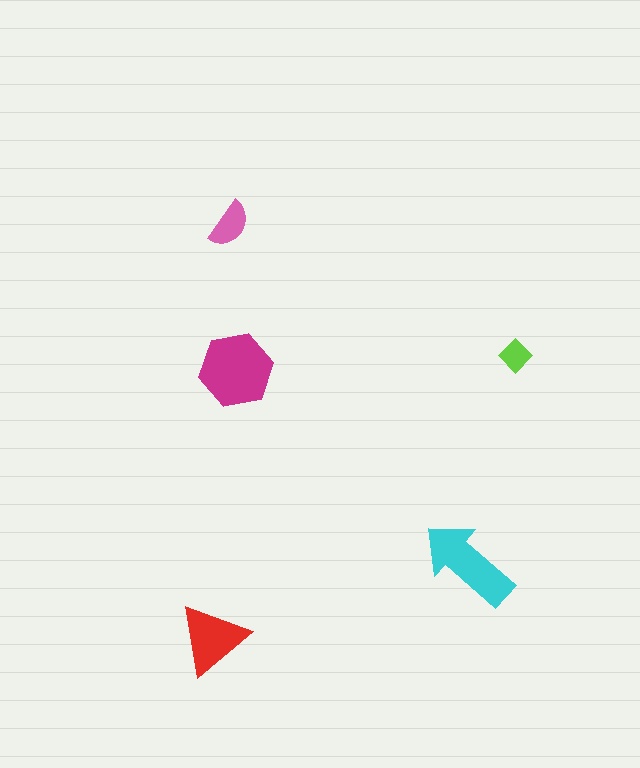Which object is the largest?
The magenta hexagon.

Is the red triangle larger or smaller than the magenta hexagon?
Smaller.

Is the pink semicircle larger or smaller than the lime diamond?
Larger.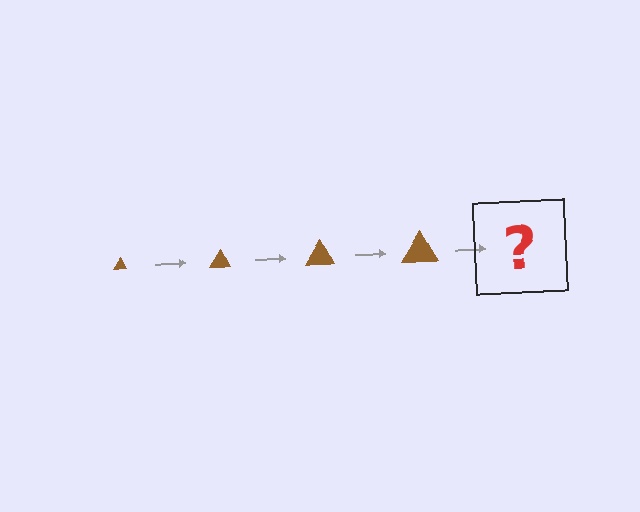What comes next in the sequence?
The next element should be a brown triangle, larger than the previous one.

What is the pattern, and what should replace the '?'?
The pattern is that the triangle gets progressively larger each step. The '?' should be a brown triangle, larger than the previous one.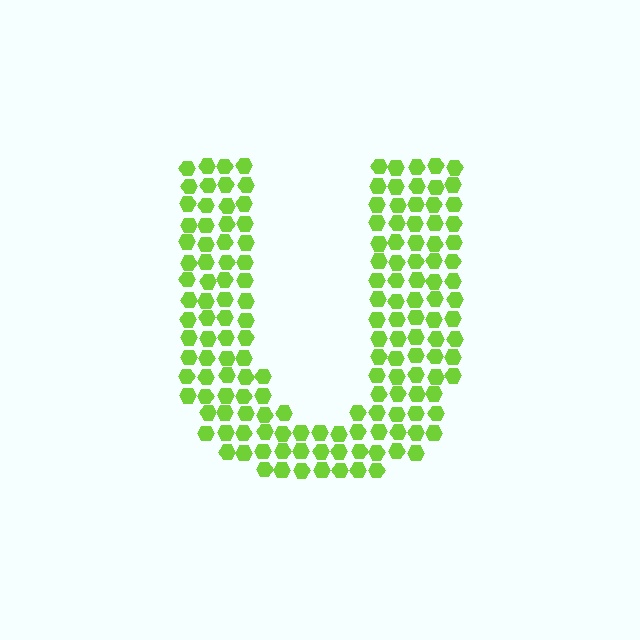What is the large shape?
The large shape is the letter U.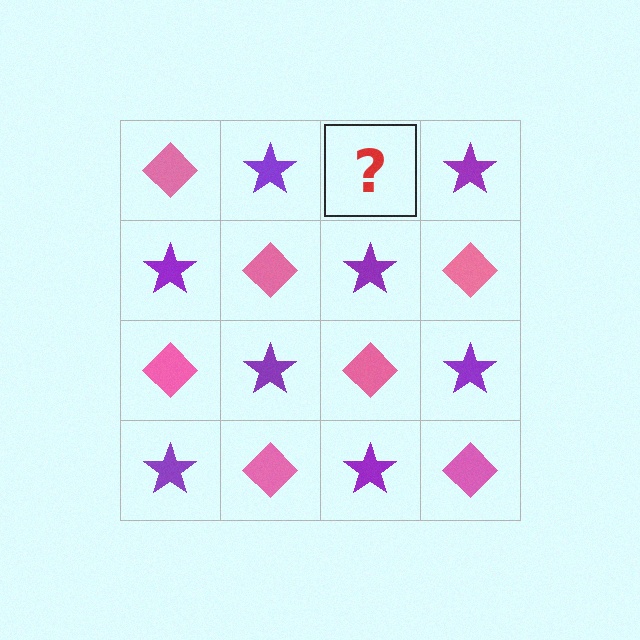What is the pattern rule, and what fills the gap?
The rule is that it alternates pink diamond and purple star in a checkerboard pattern. The gap should be filled with a pink diamond.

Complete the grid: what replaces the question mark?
The question mark should be replaced with a pink diamond.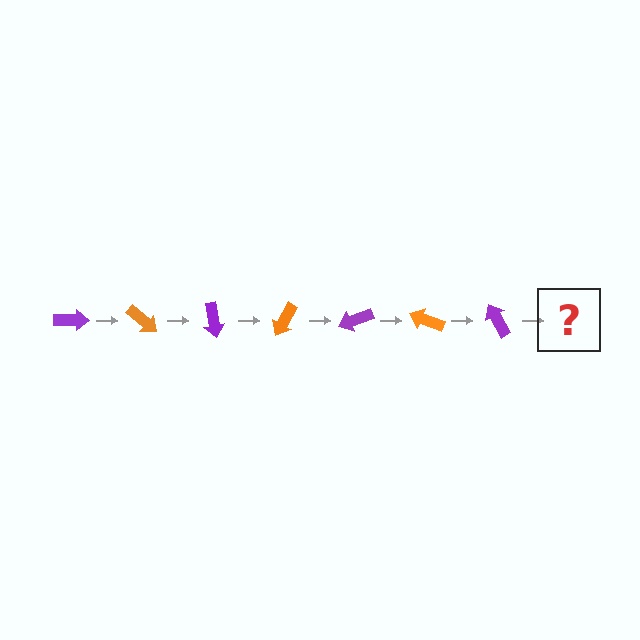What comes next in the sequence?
The next element should be an orange arrow, rotated 280 degrees from the start.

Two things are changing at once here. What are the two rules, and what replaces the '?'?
The two rules are that it rotates 40 degrees each step and the color cycles through purple and orange. The '?' should be an orange arrow, rotated 280 degrees from the start.